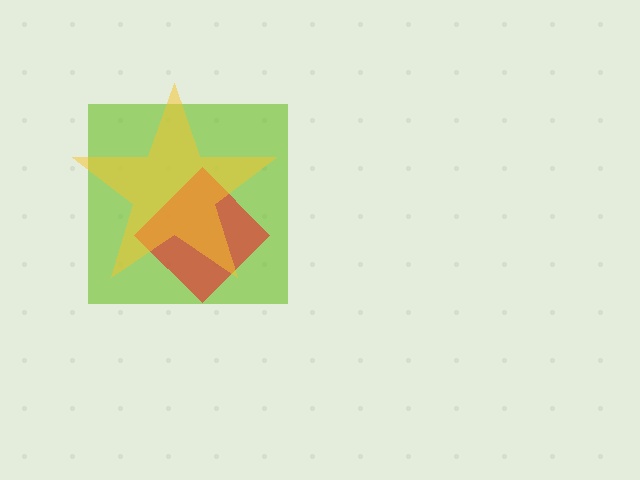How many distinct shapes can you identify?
There are 3 distinct shapes: a lime square, a red diamond, a yellow star.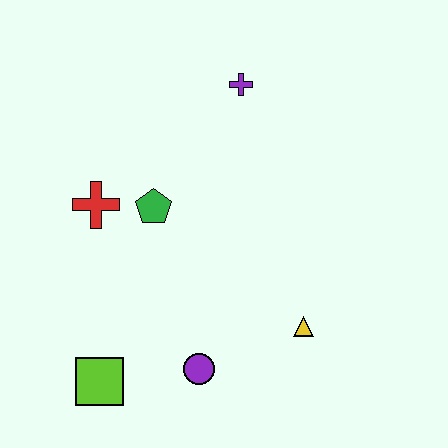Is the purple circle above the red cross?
No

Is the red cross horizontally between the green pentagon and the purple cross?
No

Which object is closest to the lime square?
The purple circle is closest to the lime square.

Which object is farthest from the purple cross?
The lime square is farthest from the purple cross.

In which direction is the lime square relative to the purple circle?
The lime square is to the left of the purple circle.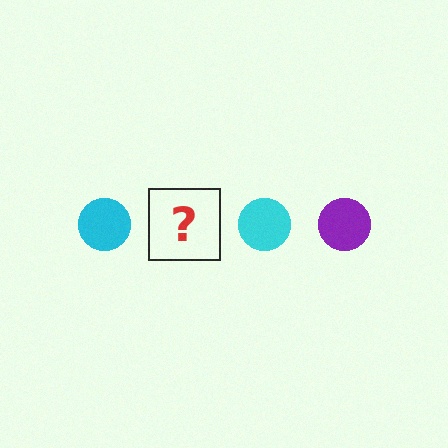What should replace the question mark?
The question mark should be replaced with a purple circle.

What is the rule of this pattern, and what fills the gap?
The rule is that the pattern cycles through cyan, purple circles. The gap should be filled with a purple circle.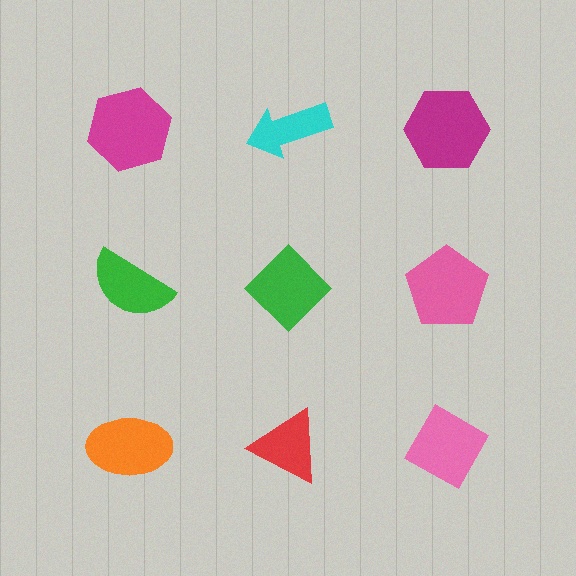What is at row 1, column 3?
A magenta hexagon.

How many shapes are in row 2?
3 shapes.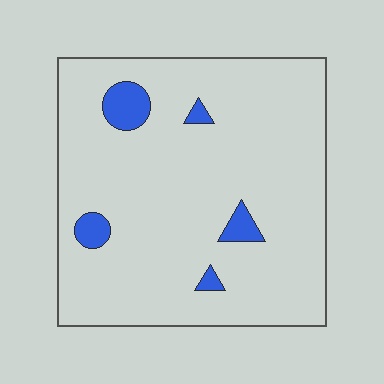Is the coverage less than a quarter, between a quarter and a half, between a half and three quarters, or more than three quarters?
Less than a quarter.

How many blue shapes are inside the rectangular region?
5.